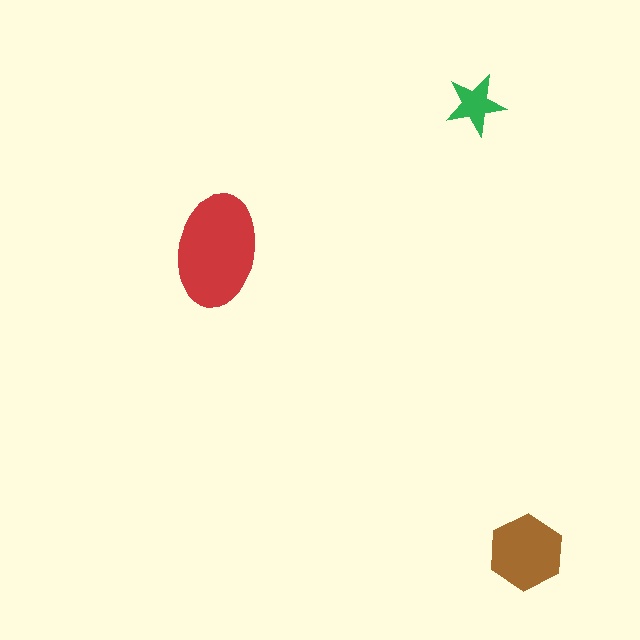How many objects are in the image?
There are 3 objects in the image.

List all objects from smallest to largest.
The green star, the brown hexagon, the red ellipse.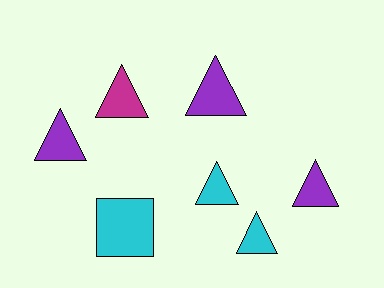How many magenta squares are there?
There are no magenta squares.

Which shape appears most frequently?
Triangle, with 6 objects.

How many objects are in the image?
There are 7 objects.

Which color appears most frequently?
Purple, with 3 objects.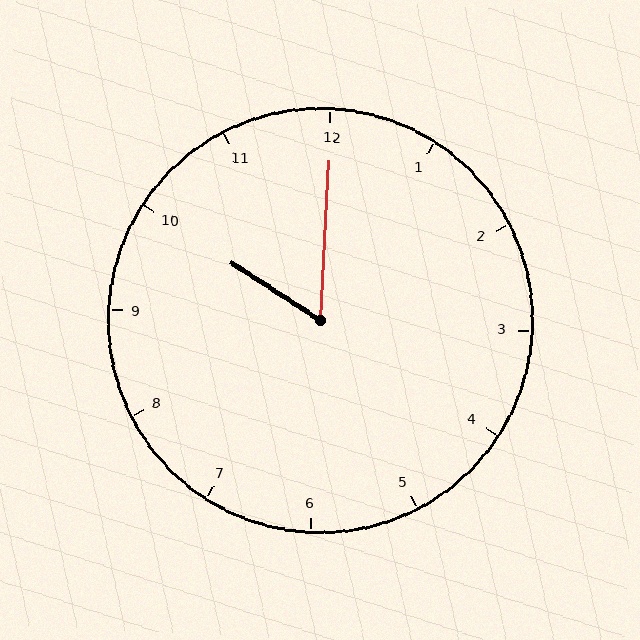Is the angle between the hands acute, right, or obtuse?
It is acute.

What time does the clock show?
10:00.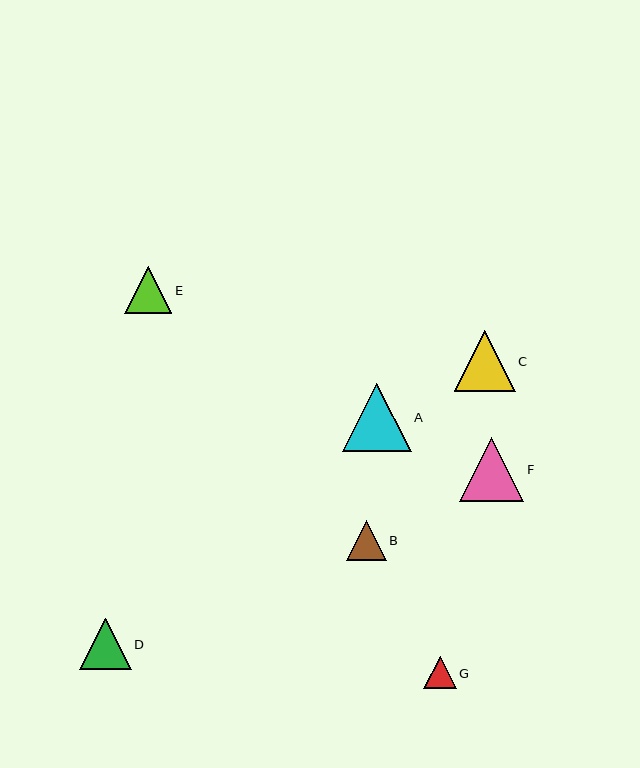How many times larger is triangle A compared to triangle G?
Triangle A is approximately 2.1 times the size of triangle G.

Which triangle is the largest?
Triangle A is the largest with a size of approximately 69 pixels.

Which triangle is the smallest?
Triangle G is the smallest with a size of approximately 33 pixels.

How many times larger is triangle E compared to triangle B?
Triangle E is approximately 1.2 times the size of triangle B.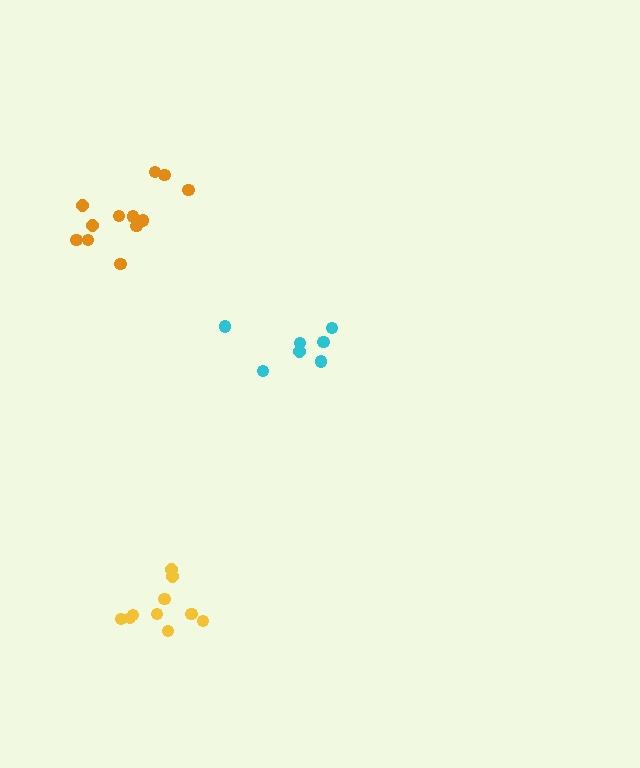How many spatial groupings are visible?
There are 3 spatial groupings.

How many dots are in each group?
Group 1: 12 dots, Group 2: 10 dots, Group 3: 7 dots (29 total).